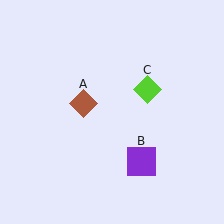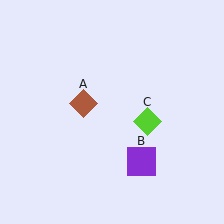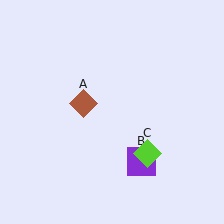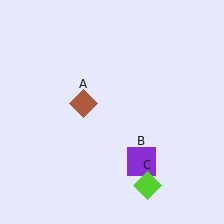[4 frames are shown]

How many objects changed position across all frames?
1 object changed position: lime diamond (object C).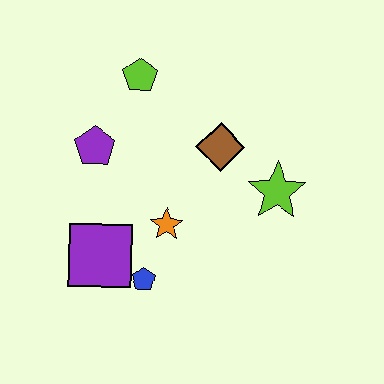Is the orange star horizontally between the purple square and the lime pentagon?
No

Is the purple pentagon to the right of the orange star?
No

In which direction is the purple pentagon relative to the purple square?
The purple pentagon is above the purple square.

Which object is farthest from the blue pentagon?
The lime pentagon is farthest from the blue pentagon.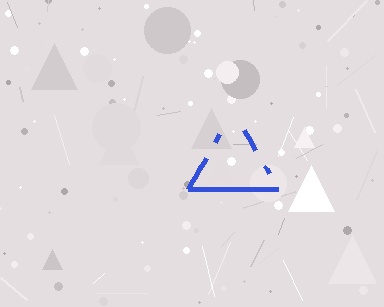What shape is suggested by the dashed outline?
The dashed outline suggests a triangle.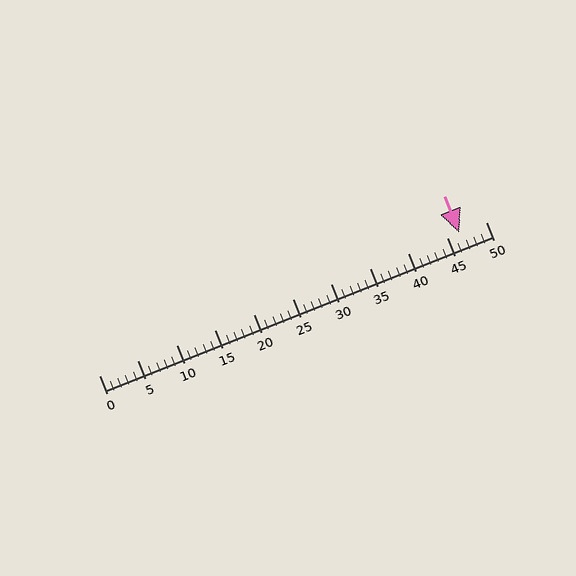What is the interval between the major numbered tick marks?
The major tick marks are spaced 5 units apart.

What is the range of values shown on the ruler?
The ruler shows values from 0 to 50.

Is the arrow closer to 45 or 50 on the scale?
The arrow is closer to 45.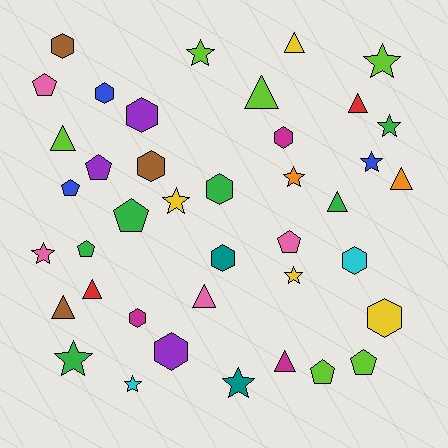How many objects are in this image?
There are 40 objects.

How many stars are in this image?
There are 11 stars.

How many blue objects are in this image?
There are 3 blue objects.